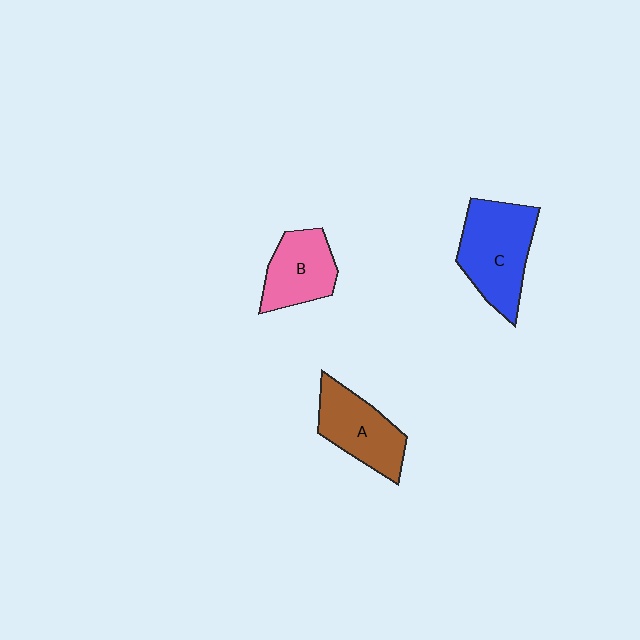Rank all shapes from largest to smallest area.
From largest to smallest: C (blue), A (brown), B (pink).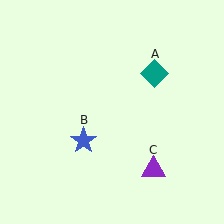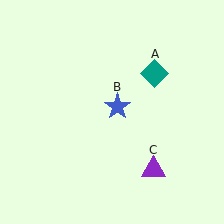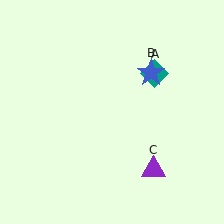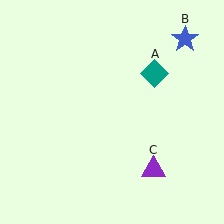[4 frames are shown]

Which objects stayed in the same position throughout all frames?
Teal diamond (object A) and purple triangle (object C) remained stationary.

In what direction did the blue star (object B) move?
The blue star (object B) moved up and to the right.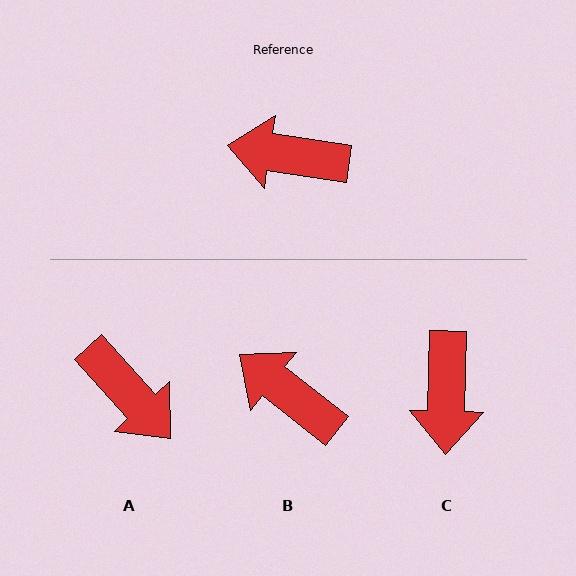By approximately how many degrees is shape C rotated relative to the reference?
Approximately 98 degrees counter-clockwise.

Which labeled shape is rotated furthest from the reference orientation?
A, about 141 degrees away.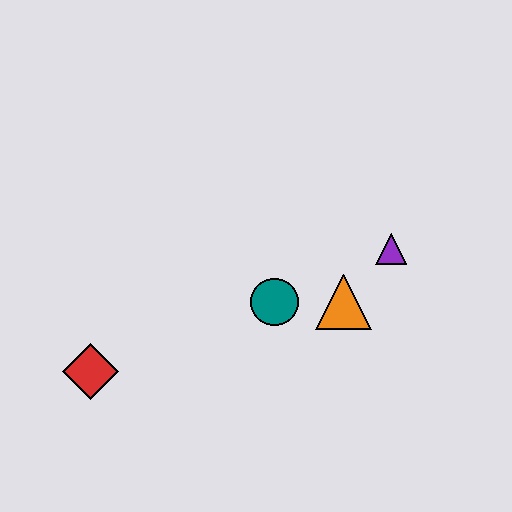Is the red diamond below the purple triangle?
Yes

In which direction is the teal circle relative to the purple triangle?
The teal circle is to the left of the purple triangle.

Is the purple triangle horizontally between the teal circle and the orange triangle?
No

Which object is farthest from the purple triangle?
The red diamond is farthest from the purple triangle.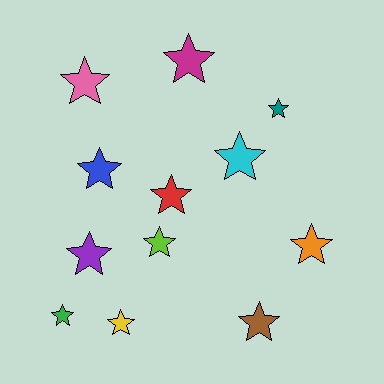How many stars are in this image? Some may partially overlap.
There are 12 stars.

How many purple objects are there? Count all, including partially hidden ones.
There is 1 purple object.